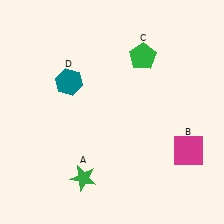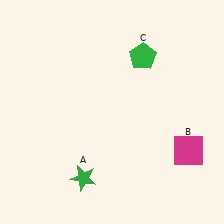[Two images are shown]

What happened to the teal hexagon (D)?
The teal hexagon (D) was removed in Image 2. It was in the top-left area of Image 1.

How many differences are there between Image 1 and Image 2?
There is 1 difference between the two images.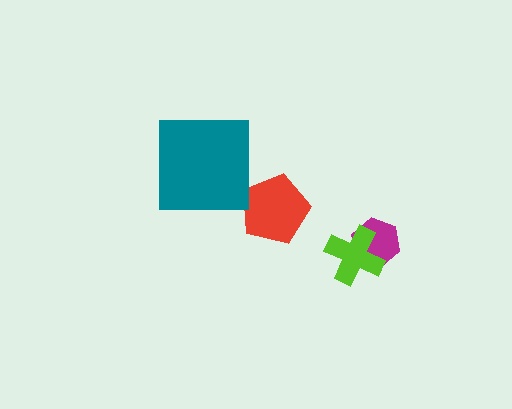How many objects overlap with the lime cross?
1 object overlaps with the lime cross.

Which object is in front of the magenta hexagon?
The lime cross is in front of the magenta hexagon.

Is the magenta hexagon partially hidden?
Yes, it is partially covered by another shape.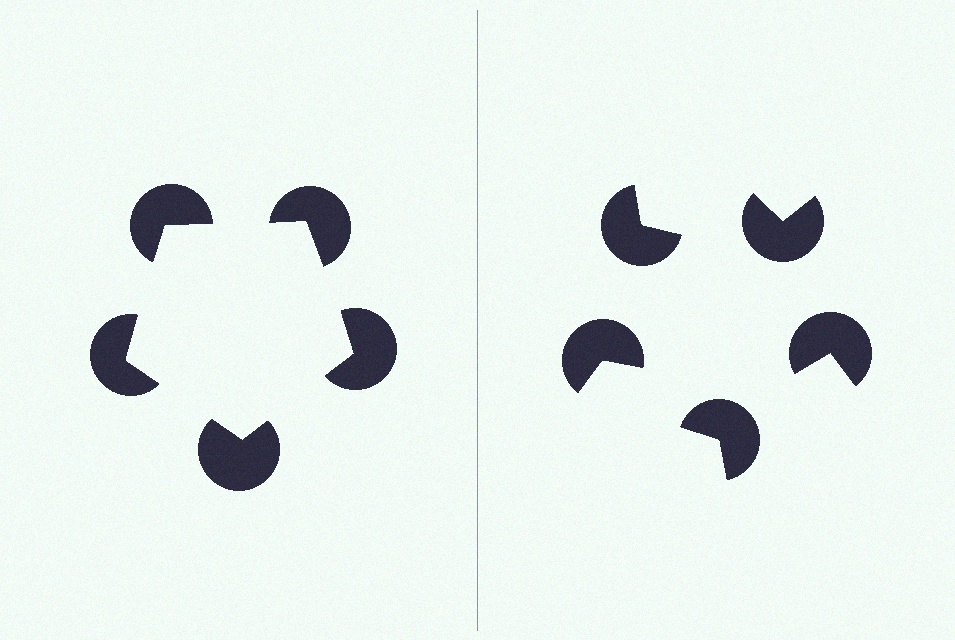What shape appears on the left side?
An illusory pentagon.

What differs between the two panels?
The pac-man discs are positioned identically on both sides; only the wedge orientations differ. On the left they align to a pentagon; on the right they are misaligned.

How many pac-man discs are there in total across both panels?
10 — 5 on each side.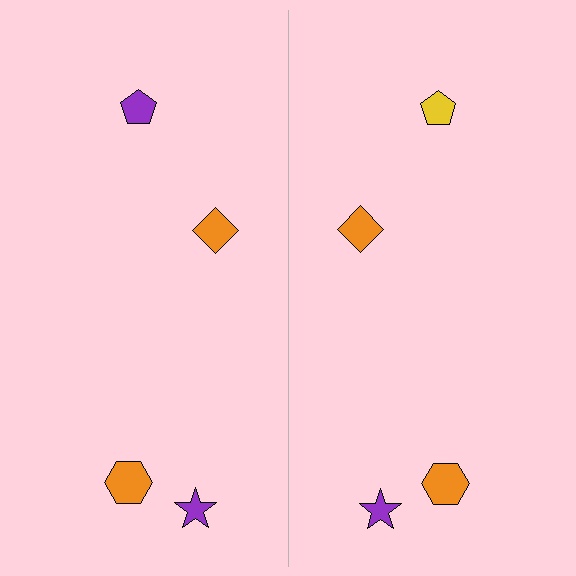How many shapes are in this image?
There are 8 shapes in this image.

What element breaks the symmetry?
The yellow pentagon on the right side breaks the symmetry — its mirror counterpart is purple.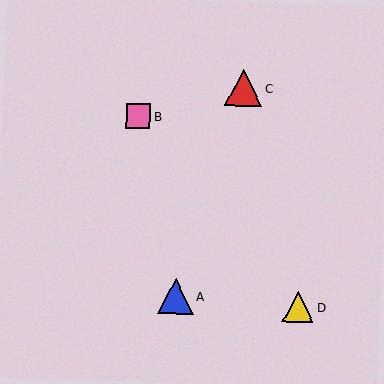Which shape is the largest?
The red triangle (labeled C) is the largest.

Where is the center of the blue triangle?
The center of the blue triangle is at (176, 296).